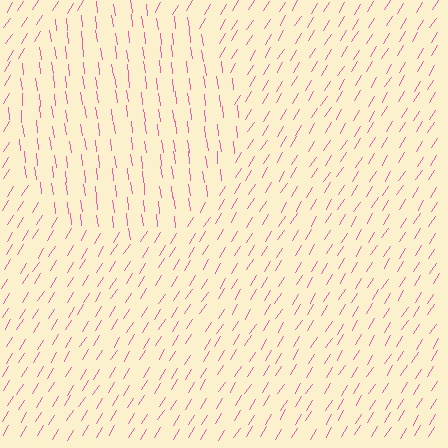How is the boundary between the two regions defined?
The boundary is defined purely by a change in line orientation (approximately 39 degrees difference). All lines are the same color and thickness.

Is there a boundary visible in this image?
Yes, there is a texture boundary formed by a change in line orientation.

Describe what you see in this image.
The image is filled with small pink line segments. A circle region in the image has lines oriented differently from the surrounding lines, creating a visible texture boundary.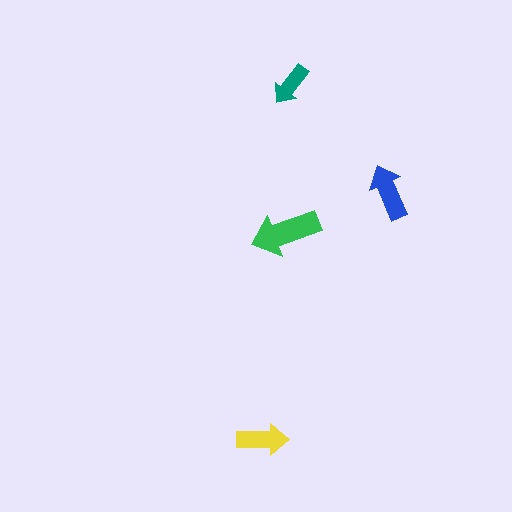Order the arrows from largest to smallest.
the green one, the blue one, the yellow one, the teal one.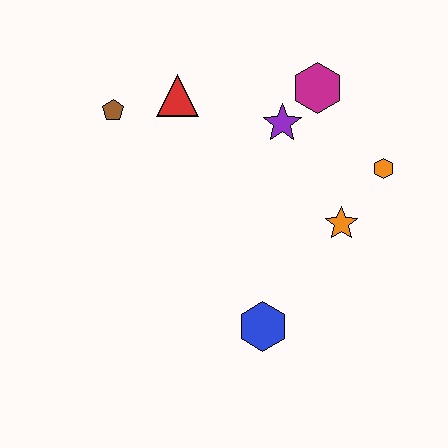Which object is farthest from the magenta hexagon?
The blue hexagon is farthest from the magenta hexagon.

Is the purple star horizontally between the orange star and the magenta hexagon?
No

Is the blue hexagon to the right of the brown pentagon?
Yes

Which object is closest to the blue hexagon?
The orange star is closest to the blue hexagon.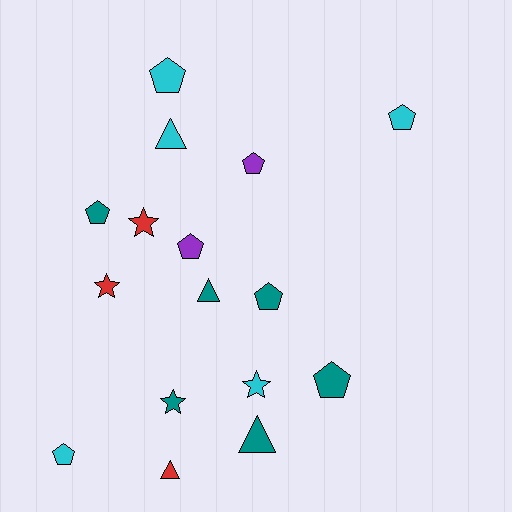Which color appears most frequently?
Teal, with 6 objects.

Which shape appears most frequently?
Pentagon, with 8 objects.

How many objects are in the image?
There are 16 objects.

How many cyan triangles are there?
There is 1 cyan triangle.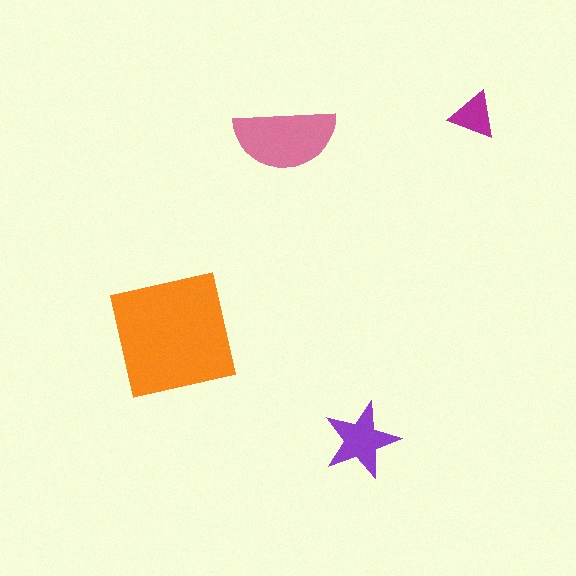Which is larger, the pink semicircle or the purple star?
The pink semicircle.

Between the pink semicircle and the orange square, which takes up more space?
The orange square.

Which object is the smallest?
The magenta triangle.